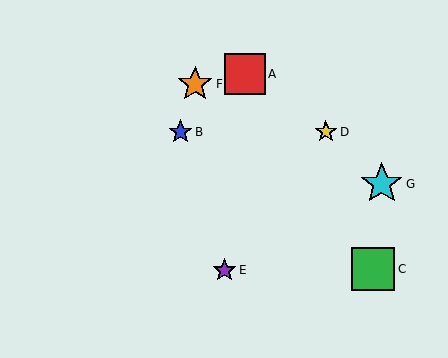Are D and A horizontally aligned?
No, D is at y≈132 and A is at y≈74.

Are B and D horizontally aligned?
Yes, both are at y≈132.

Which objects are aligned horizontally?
Objects B, D are aligned horizontally.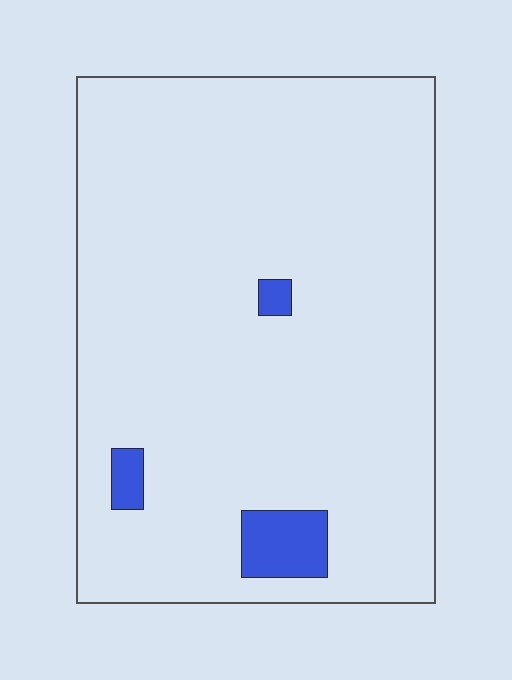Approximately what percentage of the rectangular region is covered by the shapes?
Approximately 5%.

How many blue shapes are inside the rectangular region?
3.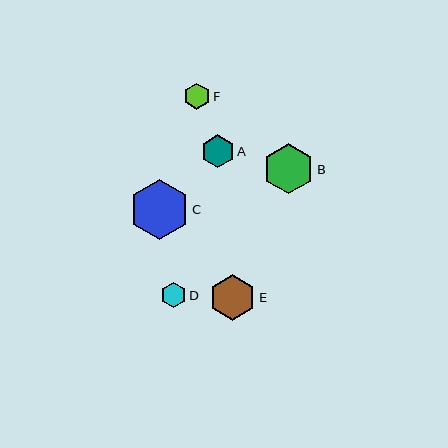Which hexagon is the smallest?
Hexagon D is the smallest with a size of approximately 26 pixels.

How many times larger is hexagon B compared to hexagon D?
Hexagon B is approximately 2.0 times the size of hexagon D.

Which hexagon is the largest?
Hexagon C is the largest with a size of approximately 59 pixels.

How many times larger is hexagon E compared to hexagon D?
Hexagon E is approximately 1.8 times the size of hexagon D.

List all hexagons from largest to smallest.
From largest to smallest: C, B, E, A, F, D.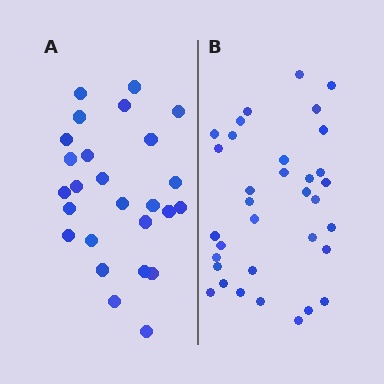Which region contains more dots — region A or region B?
Region B (the right region) has more dots.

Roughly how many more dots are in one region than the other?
Region B has roughly 8 or so more dots than region A.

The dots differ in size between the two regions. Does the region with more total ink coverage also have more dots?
No. Region A has more total ink coverage because its dots are larger, but region B actually contains more individual dots. Total area can be misleading — the number of items is what matters here.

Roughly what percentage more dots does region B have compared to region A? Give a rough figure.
About 30% more.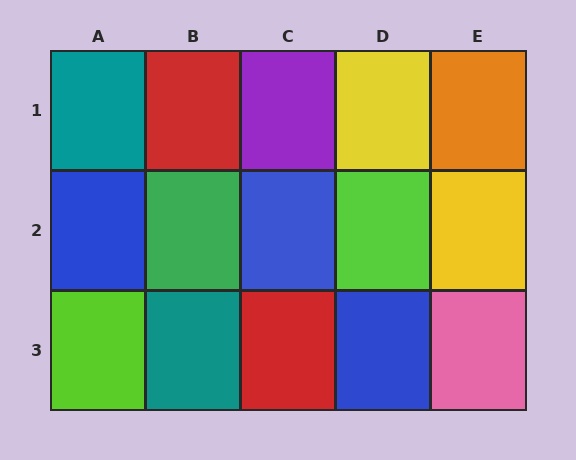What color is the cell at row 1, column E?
Orange.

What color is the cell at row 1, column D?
Yellow.